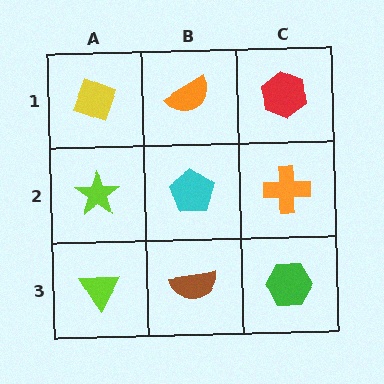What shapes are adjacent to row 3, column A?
A lime star (row 2, column A), a brown semicircle (row 3, column B).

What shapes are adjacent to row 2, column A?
A yellow diamond (row 1, column A), a lime triangle (row 3, column A), a cyan pentagon (row 2, column B).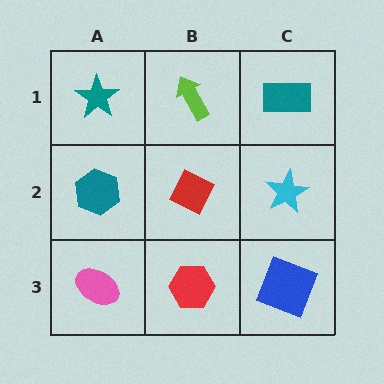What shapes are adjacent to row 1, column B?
A red diamond (row 2, column B), a teal star (row 1, column A), a teal rectangle (row 1, column C).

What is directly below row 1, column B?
A red diamond.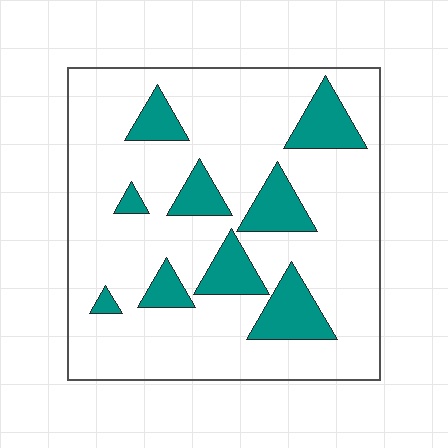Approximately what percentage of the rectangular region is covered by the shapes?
Approximately 20%.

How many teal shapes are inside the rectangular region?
9.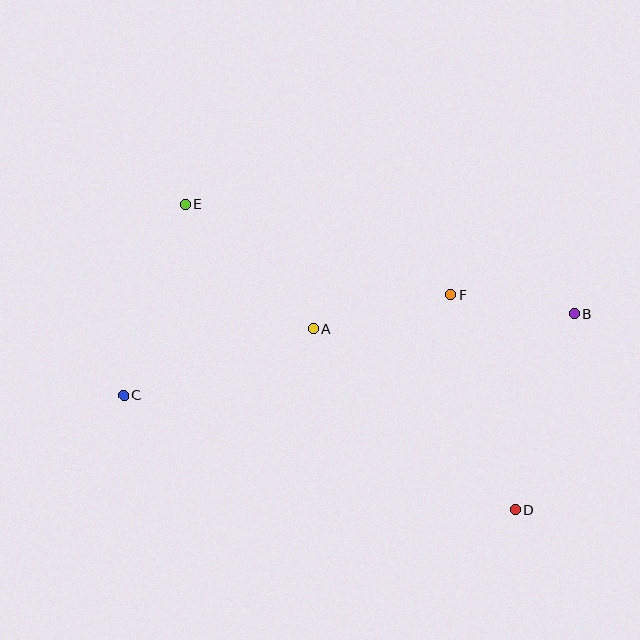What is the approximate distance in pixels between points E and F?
The distance between E and F is approximately 281 pixels.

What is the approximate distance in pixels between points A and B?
The distance between A and B is approximately 261 pixels.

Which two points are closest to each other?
Points B and F are closest to each other.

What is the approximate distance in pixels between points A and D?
The distance between A and D is approximately 271 pixels.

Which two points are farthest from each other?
Points B and C are farthest from each other.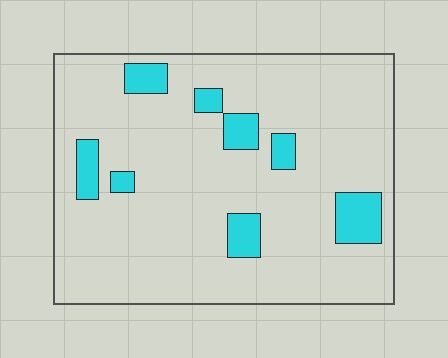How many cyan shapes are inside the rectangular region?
8.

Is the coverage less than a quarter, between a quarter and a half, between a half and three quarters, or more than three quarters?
Less than a quarter.